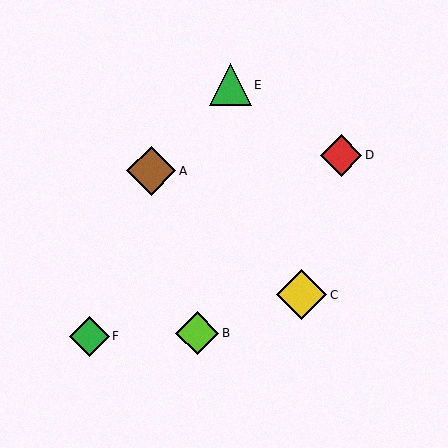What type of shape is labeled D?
Shape D is a red diamond.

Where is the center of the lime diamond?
The center of the lime diamond is at (197, 333).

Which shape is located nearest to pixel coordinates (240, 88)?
The green triangle (labeled E) at (230, 85) is nearest to that location.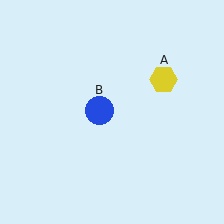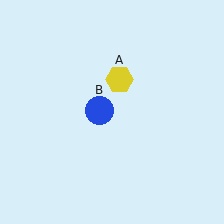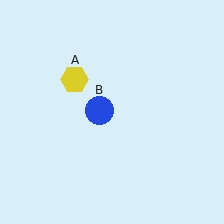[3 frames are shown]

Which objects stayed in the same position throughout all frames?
Blue circle (object B) remained stationary.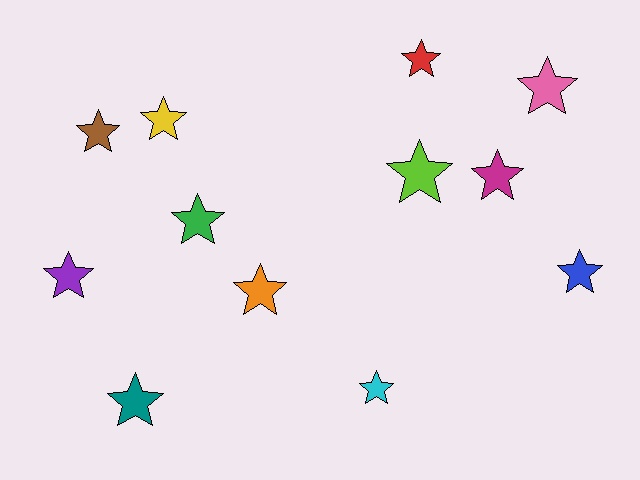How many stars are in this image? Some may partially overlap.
There are 12 stars.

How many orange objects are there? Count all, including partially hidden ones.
There is 1 orange object.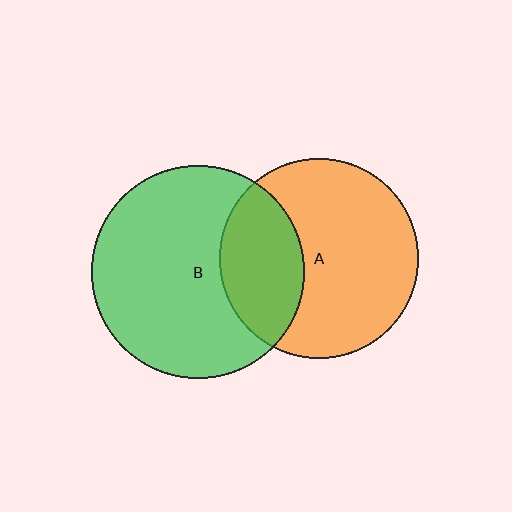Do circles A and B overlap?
Yes.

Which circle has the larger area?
Circle B (green).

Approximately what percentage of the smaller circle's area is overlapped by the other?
Approximately 30%.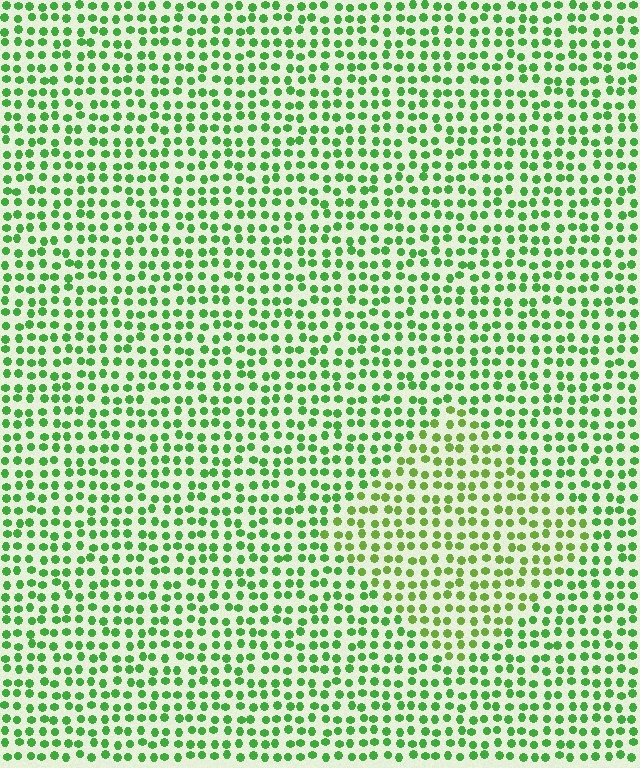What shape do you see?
I see a diamond.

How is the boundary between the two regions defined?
The boundary is defined purely by a slight shift in hue (about 25 degrees). Spacing, size, and orientation are identical on both sides.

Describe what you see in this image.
The image is filled with small green elements in a uniform arrangement. A diamond-shaped region is visible where the elements are tinted to a slightly different hue, forming a subtle color boundary.